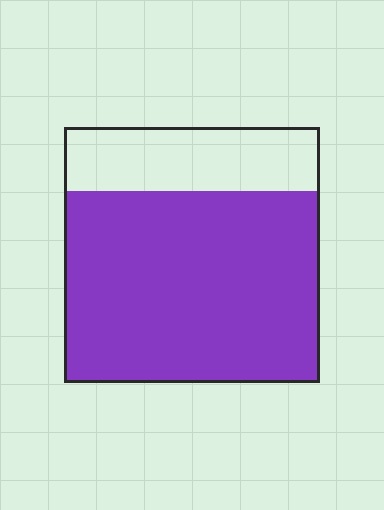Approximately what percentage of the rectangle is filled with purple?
Approximately 75%.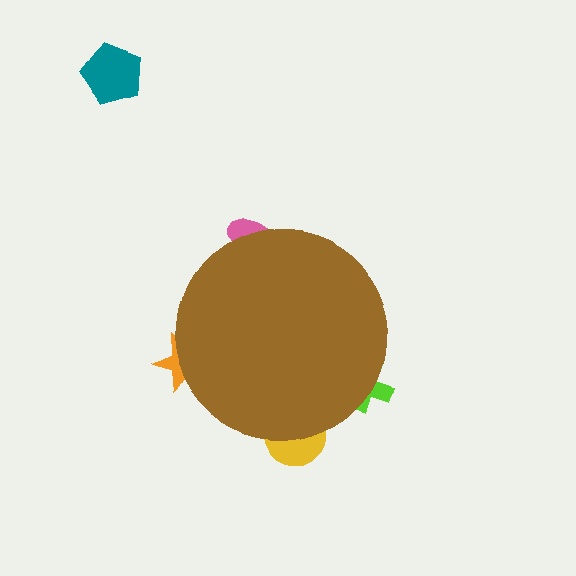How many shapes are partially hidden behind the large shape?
4 shapes are partially hidden.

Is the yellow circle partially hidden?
Yes, the yellow circle is partially hidden behind the brown circle.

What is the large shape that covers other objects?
A brown circle.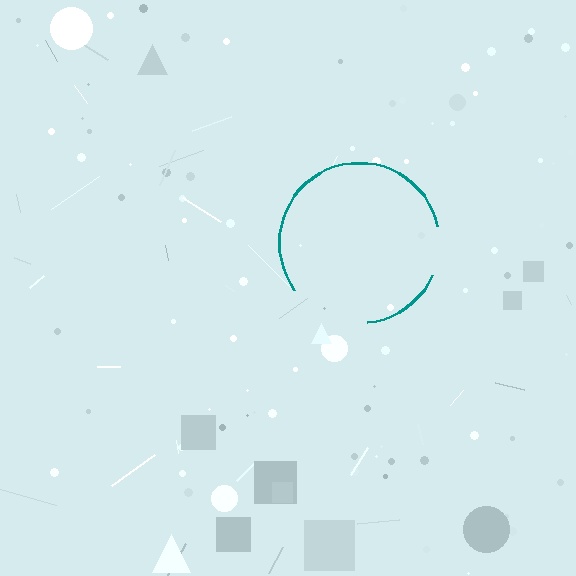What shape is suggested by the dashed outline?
The dashed outline suggests a circle.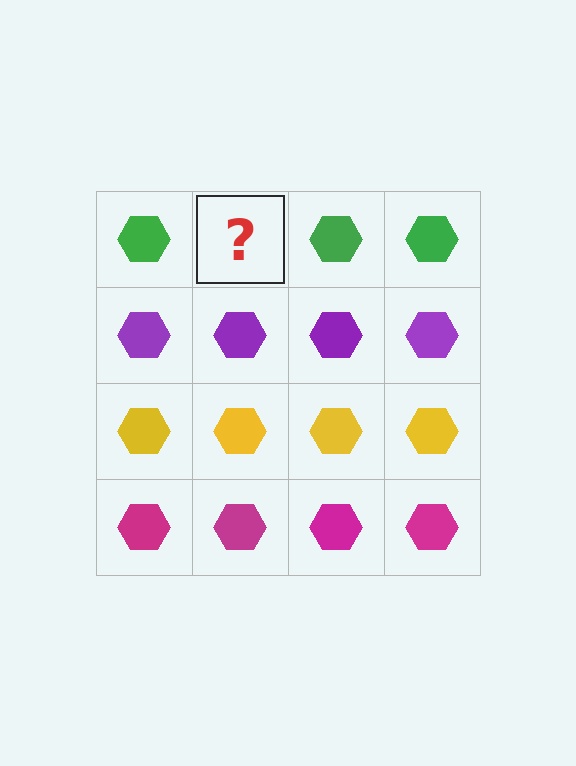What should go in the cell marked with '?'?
The missing cell should contain a green hexagon.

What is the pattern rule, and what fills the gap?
The rule is that each row has a consistent color. The gap should be filled with a green hexagon.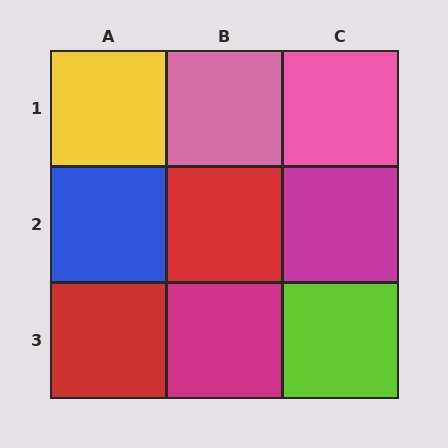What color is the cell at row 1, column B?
Pink.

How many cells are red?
2 cells are red.